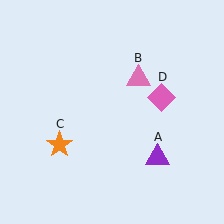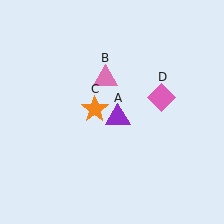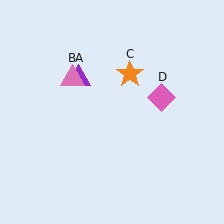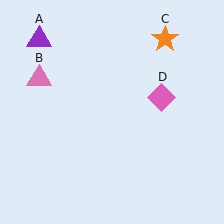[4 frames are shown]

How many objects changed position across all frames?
3 objects changed position: purple triangle (object A), pink triangle (object B), orange star (object C).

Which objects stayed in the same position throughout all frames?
Pink diamond (object D) remained stationary.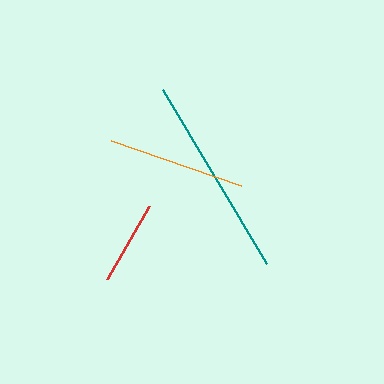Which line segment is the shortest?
The red line is the shortest at approximately 84 pixels.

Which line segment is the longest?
The teal line is the longest at approximately 203 pixels.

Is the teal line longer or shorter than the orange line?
The teal line is longer than the orange line.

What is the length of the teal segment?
The teal segment is approximately 203 pixels long.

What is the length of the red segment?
The red segment is approximately 84 pixels long.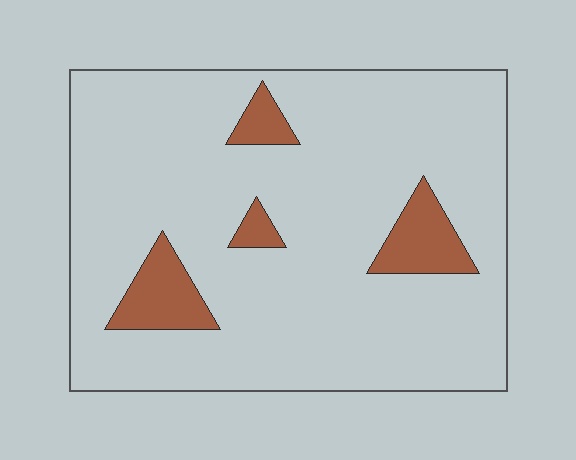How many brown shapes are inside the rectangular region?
4.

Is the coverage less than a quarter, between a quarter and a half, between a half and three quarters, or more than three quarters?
Less than a quarter.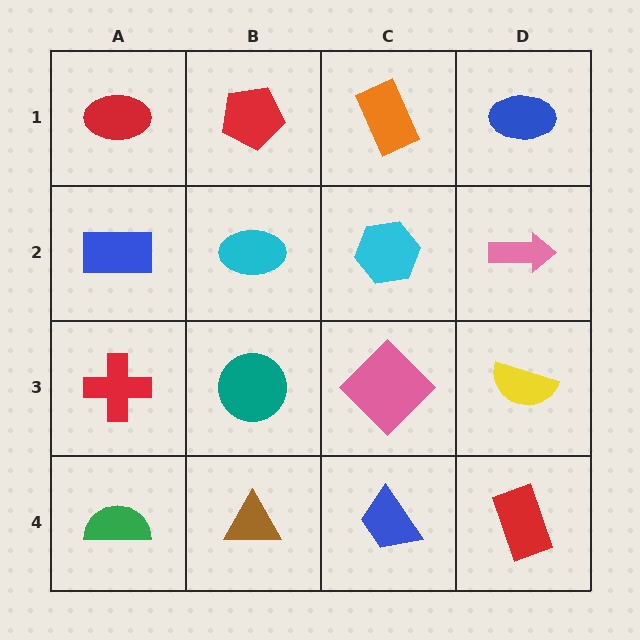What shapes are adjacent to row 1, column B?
A cyan ellipse (row 2, column B), a red ellipse (row 1, column A), an orange rectangle (row 1, column C).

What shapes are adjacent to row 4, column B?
A teal circle (row 3, column B), a green semicircle (row 4, column A), a blue trapezoid (row 4, column C).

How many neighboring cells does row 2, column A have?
3.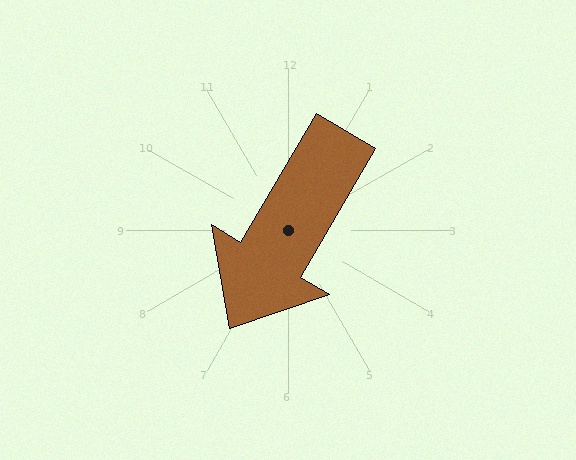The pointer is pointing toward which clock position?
Roughly 7 o'clock.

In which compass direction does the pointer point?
Southwest.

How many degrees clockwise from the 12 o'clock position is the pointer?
Approximately 210 degrees.